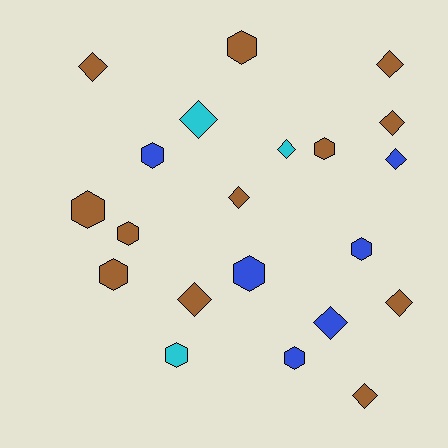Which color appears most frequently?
Brown, with 12 objects.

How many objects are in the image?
There are 21 objects.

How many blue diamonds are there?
There are 2 blue diamonds.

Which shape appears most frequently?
Diamond, with 11 objects.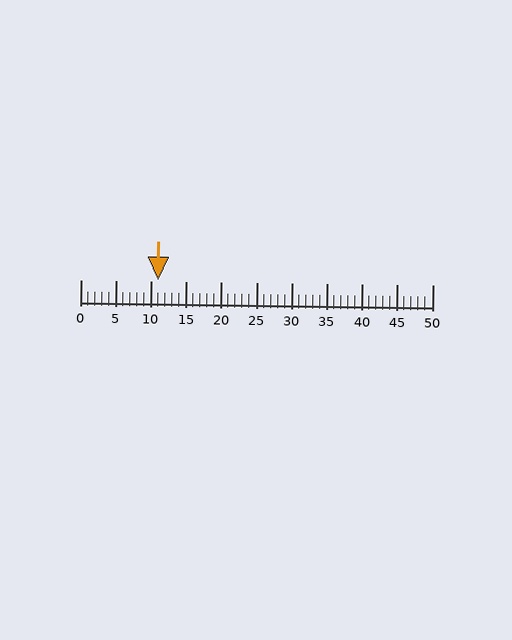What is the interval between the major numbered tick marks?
The major tick marks are spaced 5 units apart.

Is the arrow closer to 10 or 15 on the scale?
The arrow is closer to 10.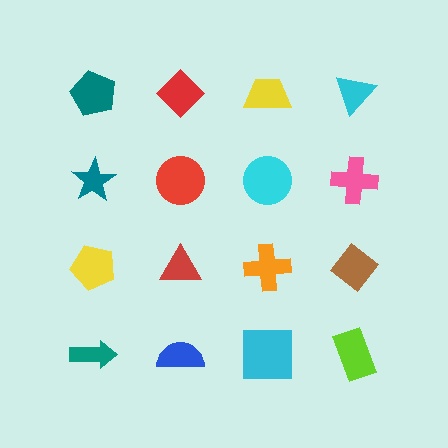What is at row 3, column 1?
A yellow pentagon.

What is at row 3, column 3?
An orange cross.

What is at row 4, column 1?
A teal arrow.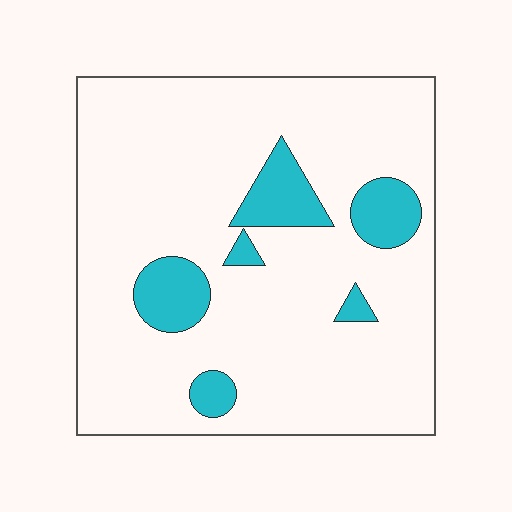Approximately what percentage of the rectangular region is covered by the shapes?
Approximately 15%.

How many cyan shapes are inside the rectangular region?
6.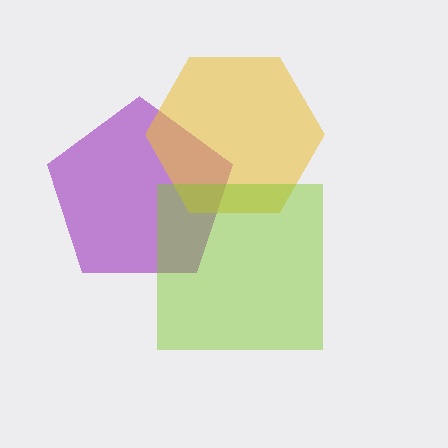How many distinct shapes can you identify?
There are 3 distinct shapes: a purple pentagon, a yellow hexagon, a lime square.